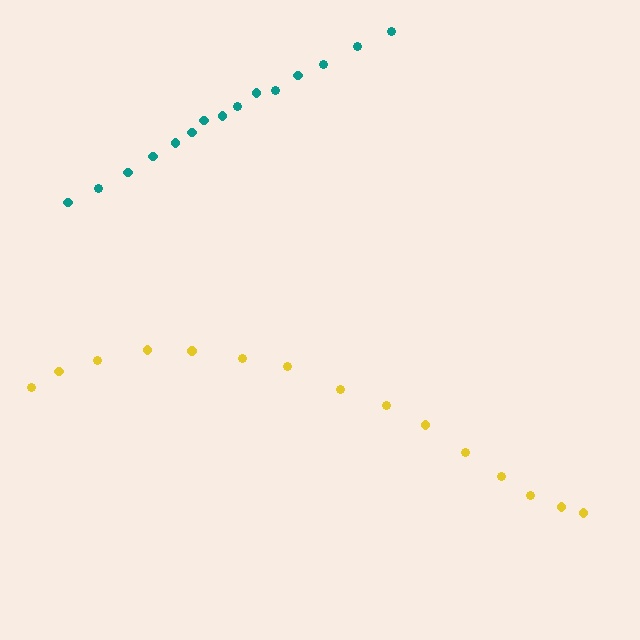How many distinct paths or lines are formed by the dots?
There are 2 distinct paths.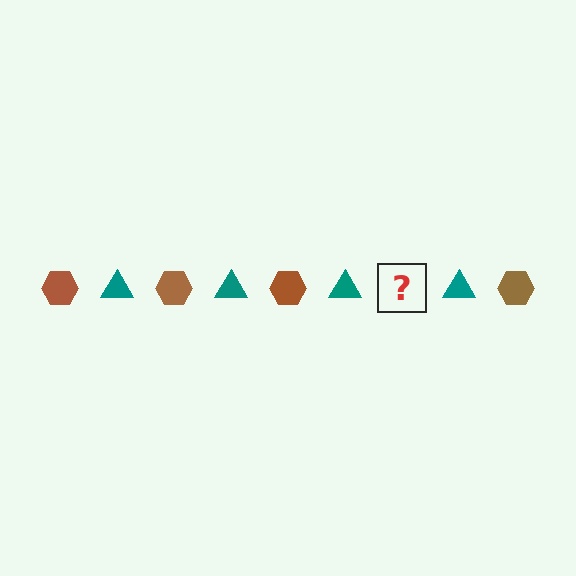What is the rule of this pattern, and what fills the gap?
The rule is that the pattern alternates between brown hexagon and teal triangle. The gap should be filled with a brown hexagon.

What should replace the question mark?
The question mark should be replaced with a brown hexagon.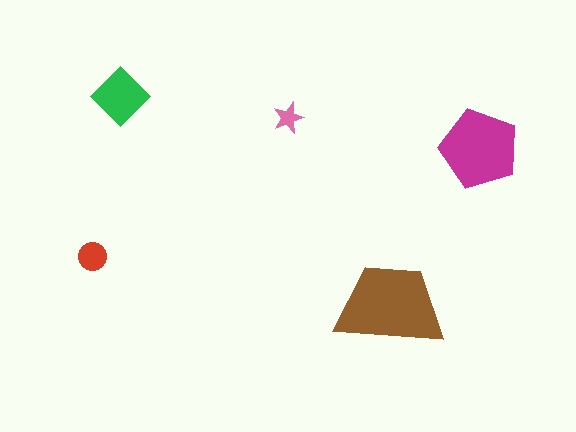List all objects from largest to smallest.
The brown trapezoid, the magenta pentagon, the green diamond, the red circle, the pink star.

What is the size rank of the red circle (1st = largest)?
4th.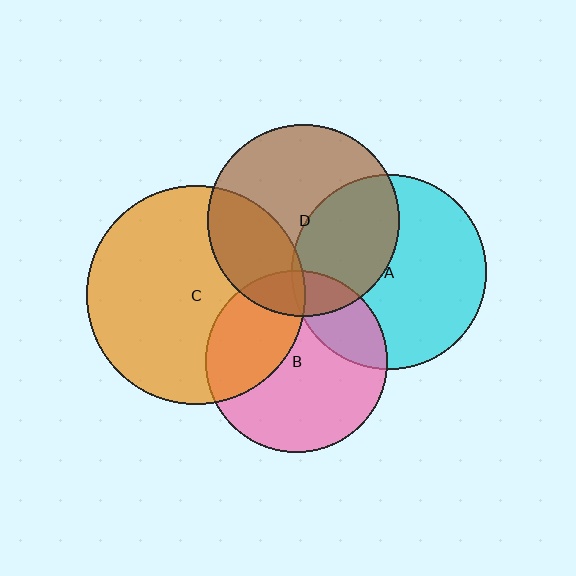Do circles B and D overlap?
Yes.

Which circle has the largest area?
Circle C (orange).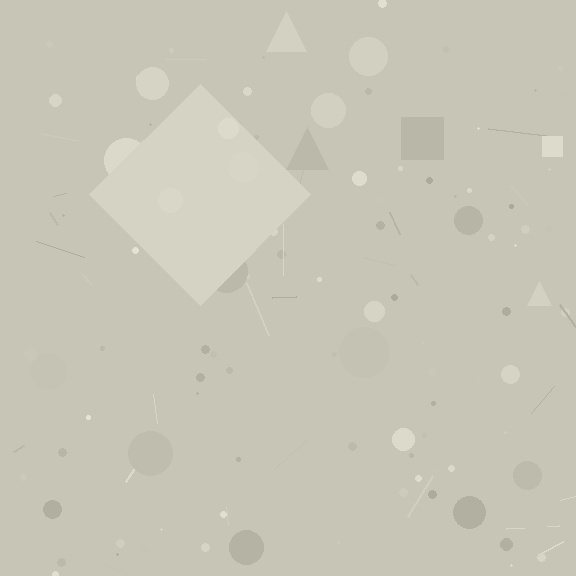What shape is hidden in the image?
A diamond is hidden in the image.